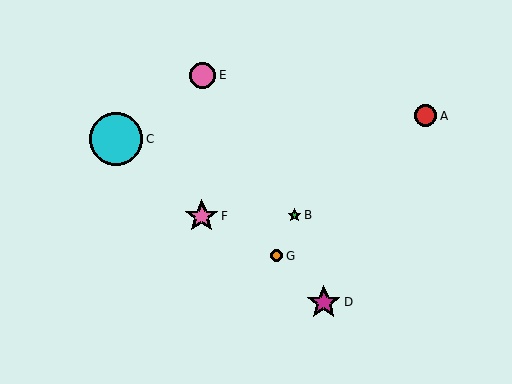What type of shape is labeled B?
Shape B is a green star.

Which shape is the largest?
The cyan circle (labeled C) is the largest.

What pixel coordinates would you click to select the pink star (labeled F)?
Click at (202, 216) to select the pink star F.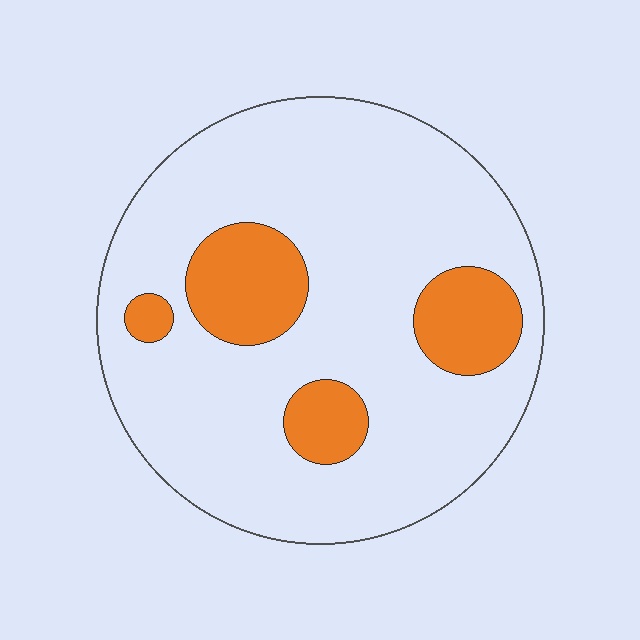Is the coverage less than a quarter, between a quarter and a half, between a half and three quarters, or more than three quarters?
Less than a quarter.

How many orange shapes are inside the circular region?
4.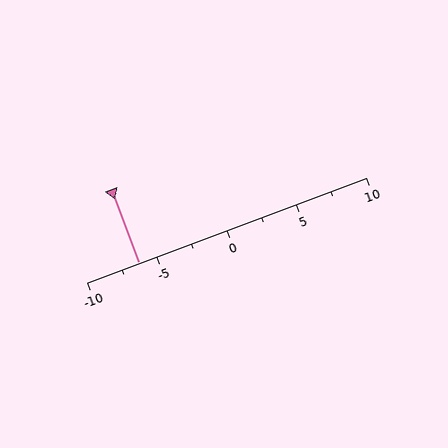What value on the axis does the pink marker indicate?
The marker indicates approximately -6.2.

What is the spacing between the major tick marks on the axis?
The major ticks are spaced 5 apart.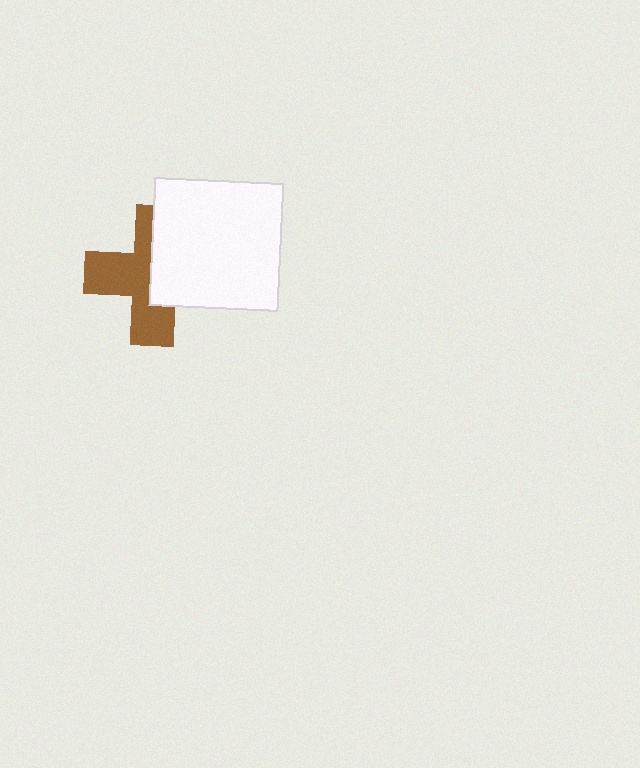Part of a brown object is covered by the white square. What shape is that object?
It is a cross.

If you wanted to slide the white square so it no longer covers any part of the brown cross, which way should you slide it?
Slide it right — that is the most direct way to separate the two shapes.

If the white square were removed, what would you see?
You would see the complete brown cross.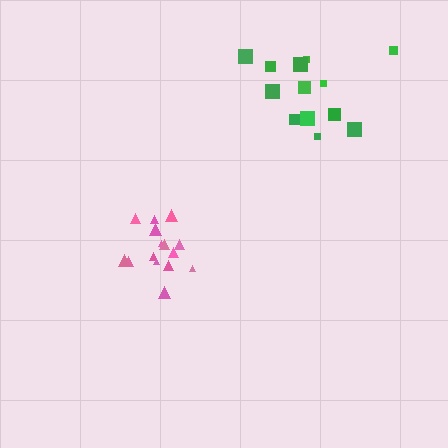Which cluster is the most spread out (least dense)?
Green.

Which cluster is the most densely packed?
Pink.